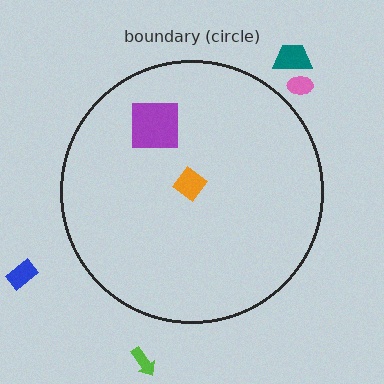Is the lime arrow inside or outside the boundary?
Outside.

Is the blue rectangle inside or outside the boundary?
Outside.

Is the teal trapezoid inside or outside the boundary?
Outside.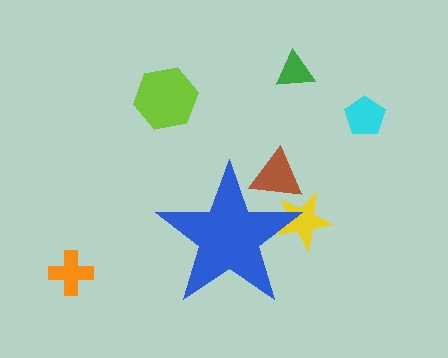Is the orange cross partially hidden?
No, the orange cross is fully visible.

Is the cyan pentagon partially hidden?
No, the cyan pentagon is fully visible.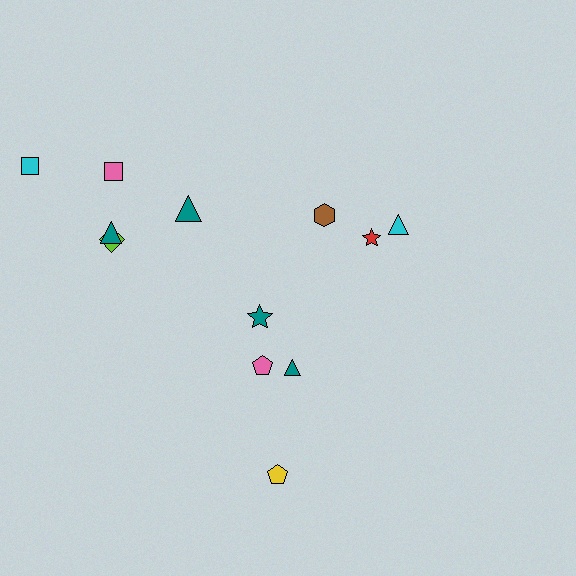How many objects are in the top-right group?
There are 3 objects.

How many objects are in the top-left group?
There are 5 objects.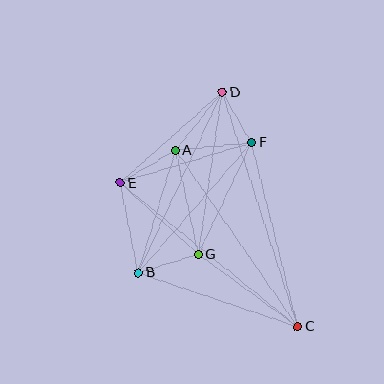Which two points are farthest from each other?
Points C and D are farthest from each other.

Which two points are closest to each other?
Points D and F are closest to each other.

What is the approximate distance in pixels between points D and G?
The distance between D and G is approximately 164 pixels.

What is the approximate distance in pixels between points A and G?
The distance between A and G is approximately 107 pixels.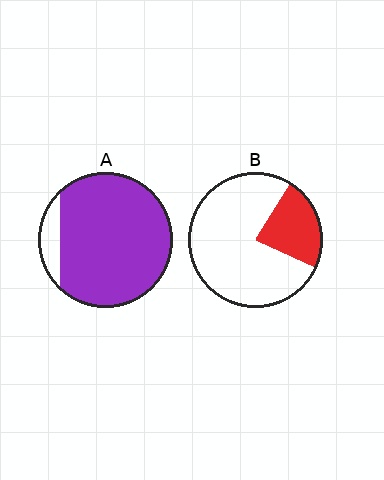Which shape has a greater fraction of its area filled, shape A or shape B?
Shape A.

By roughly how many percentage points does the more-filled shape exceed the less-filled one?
By roughly 65 percentage points (A over B).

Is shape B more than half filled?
No.